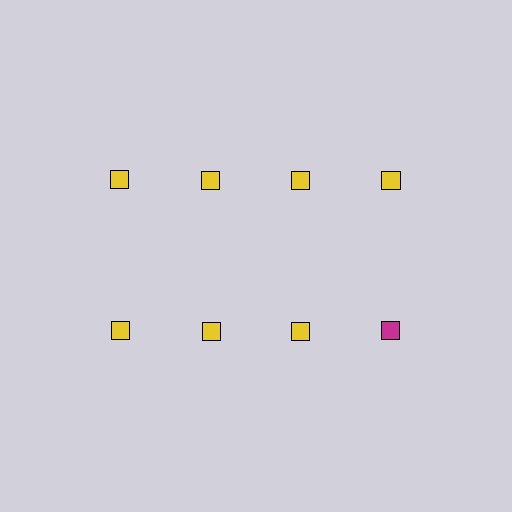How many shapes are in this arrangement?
There are 8 shapes arranged in a grid pattern.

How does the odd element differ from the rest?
It has a different color: magenta instead of yellow.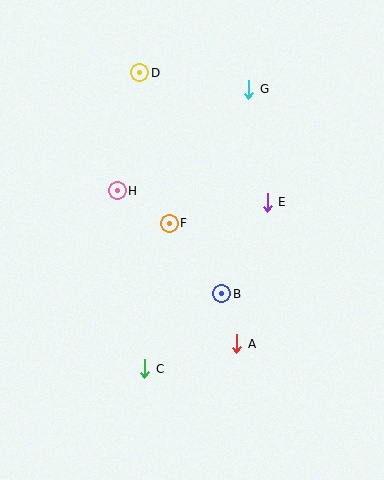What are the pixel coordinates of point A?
Point A is at (237, 344).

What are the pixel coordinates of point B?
Point B is at (222, 294).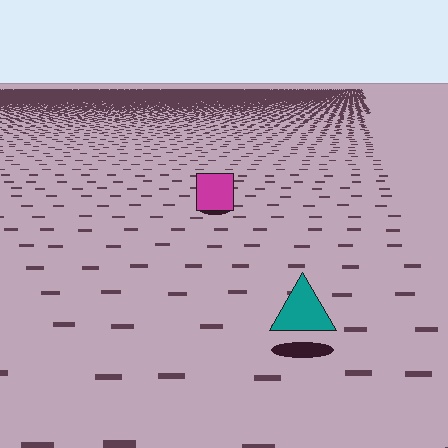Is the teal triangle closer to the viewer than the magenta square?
Yes. The teal triangle is closer — you can tell from the texture gradient: the ground texture is coarser near it.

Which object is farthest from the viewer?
The magenta square is farthest from the viewer. It appears smaller and the ground texture around it is denser.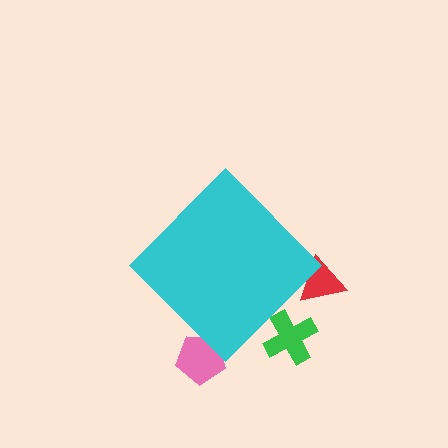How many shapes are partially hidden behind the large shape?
3 shapes are partially hidden.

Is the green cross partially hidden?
Yes, the green cross is partially hidden behind the cyan diamond.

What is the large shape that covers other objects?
A cyan diamond.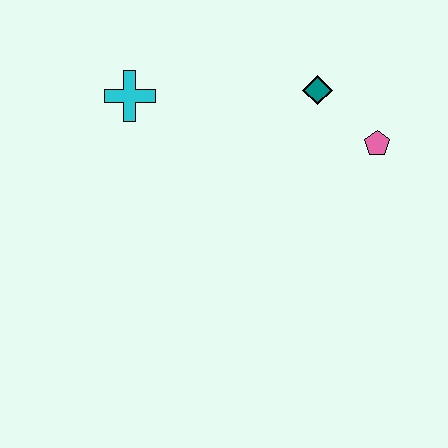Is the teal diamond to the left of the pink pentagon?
Yes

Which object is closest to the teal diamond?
The pink pentagon is closest to the teal diamond.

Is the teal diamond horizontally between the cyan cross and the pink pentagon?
Yes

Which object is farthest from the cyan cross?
The pink pentagon is farthest from the cyan cross.